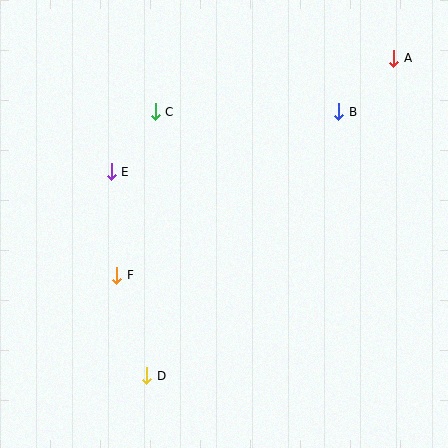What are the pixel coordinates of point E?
Point E is at (111, 172).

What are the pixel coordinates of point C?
Point C is at (155, 112).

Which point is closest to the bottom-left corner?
Point D is closest to the bottom-left corner.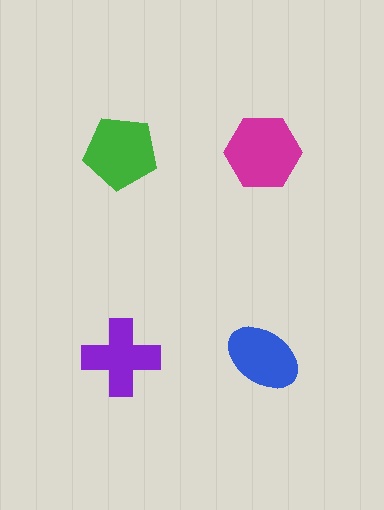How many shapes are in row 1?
2 shapes.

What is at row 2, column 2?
A blue ellipse.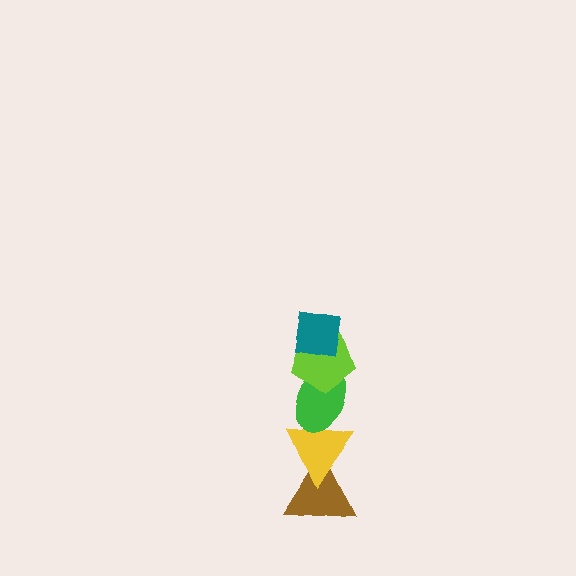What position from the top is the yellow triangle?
The yellow triangle is 4th from the top.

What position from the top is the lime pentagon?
The lime pentagon is 2nd from the top.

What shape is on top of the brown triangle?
The yellow triangle is on top of the brown triangle.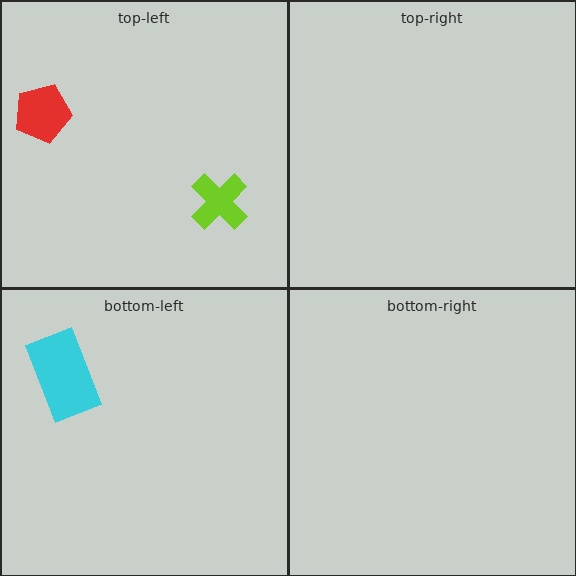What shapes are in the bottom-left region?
The cyan rectangle.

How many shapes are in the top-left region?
2.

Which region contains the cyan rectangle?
The bottom-left region.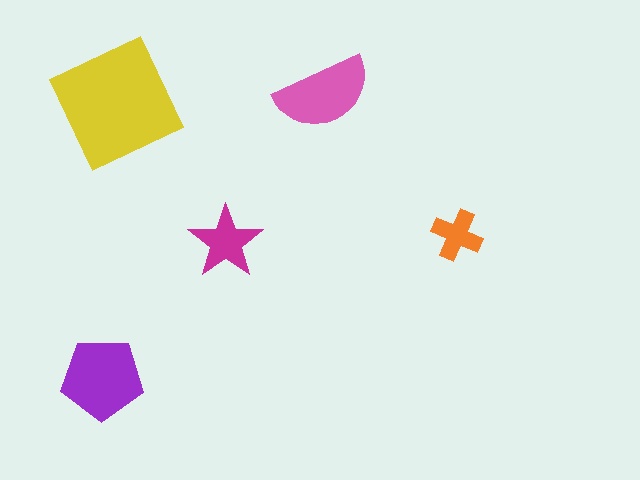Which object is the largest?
The yellow square.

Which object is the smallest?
The orange cross.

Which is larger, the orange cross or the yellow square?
The yellow square.